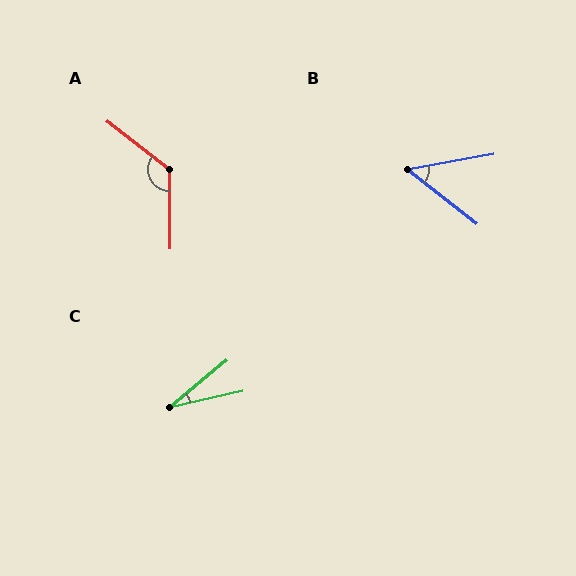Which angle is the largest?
A, at approximately 128 degrees.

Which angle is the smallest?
C, at approximately 27 degrees.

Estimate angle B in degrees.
Approximately 48 degrees.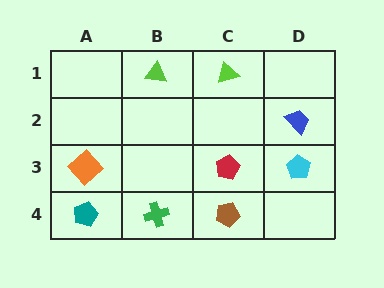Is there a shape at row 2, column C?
No, that cell is empty.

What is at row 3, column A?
An orange diamond.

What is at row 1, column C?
A lime triangle.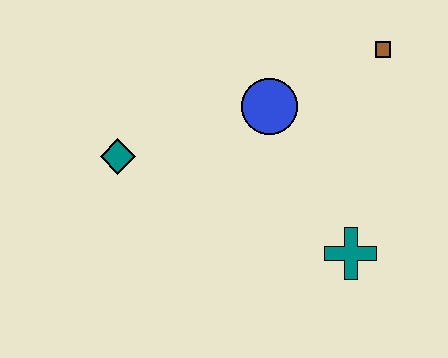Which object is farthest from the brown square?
The teal diamond is farthest from the brown square.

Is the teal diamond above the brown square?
No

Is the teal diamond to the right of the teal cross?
No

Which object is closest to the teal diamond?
The blue circle is closest to the teal diamond.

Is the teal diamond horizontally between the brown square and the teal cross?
No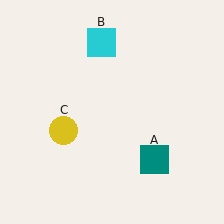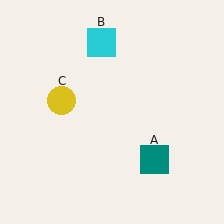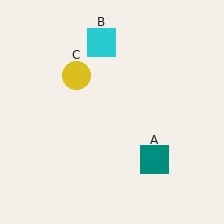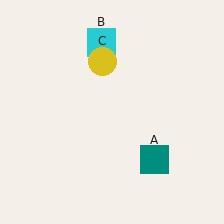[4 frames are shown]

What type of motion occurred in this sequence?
The yellow circle (object C) rotated clockwise around the center of the scene.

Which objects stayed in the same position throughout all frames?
Teal square (object A) and cyan square (object B) remained stationary.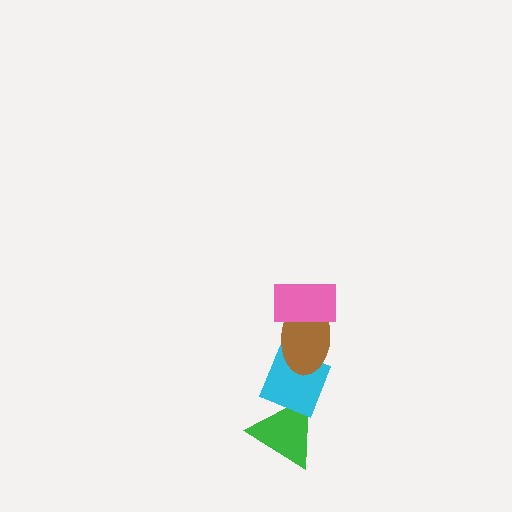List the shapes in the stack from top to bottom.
From top to bottom: the pink rectangle, the brown ellipse, the cyan diamond, the green triangle.